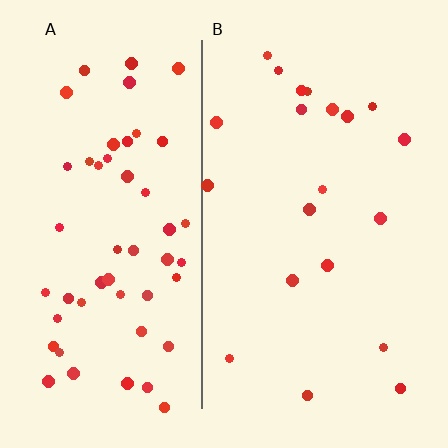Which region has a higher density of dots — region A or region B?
A (the left).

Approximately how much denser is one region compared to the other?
Approximately 2.6× — region A over region B.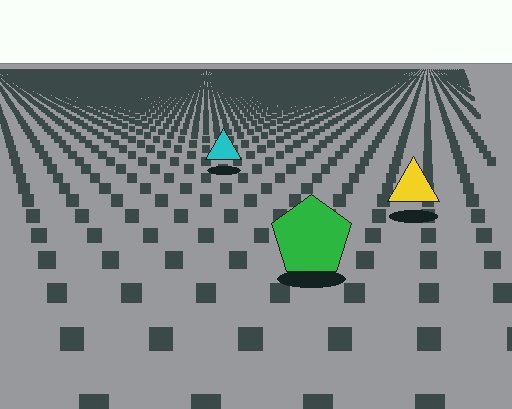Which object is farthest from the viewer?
The cyan triangle is farthest from the viewer. It appears smaller and the ground texture around it is denser.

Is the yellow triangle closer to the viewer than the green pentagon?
No. The green pentagon is closer — you can tell from the texture gradient: the ground texture is coarser near it.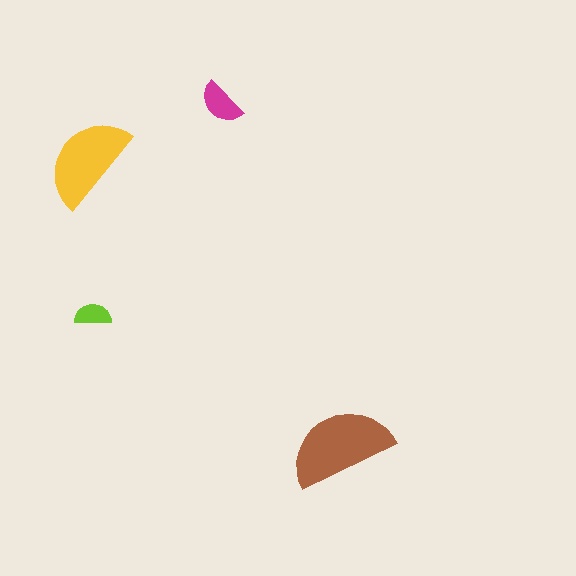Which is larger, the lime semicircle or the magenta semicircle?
The magenta one.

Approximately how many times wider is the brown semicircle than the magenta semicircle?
About 2 times wider.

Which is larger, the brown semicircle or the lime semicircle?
The brown one.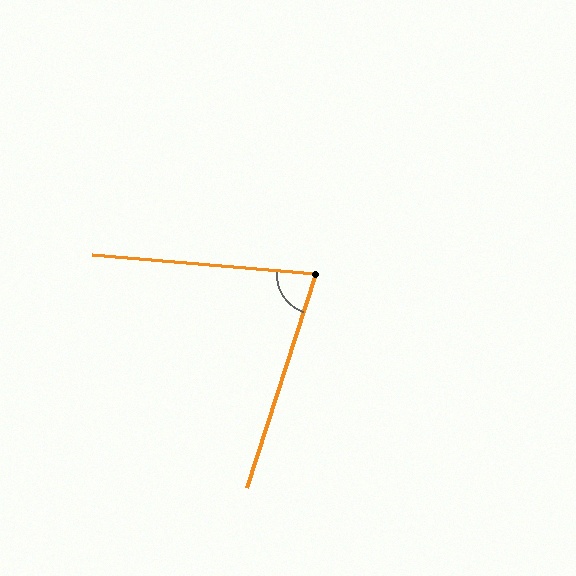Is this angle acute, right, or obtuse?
It is acute.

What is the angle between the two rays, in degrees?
Approximately 77 degrees.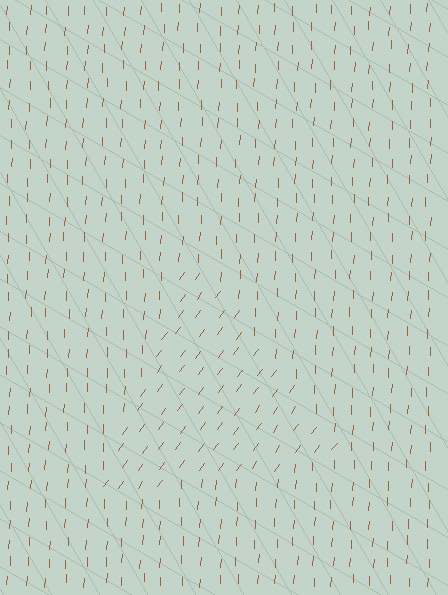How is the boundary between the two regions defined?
The boundary is defined purely by a change in line orientation (approximately 33 degrees difference). All lines are the same color and thickness.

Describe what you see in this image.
The image is filled with small brown line segments. A triangle region in the image has lines oriented differently from the surrounding lines, creating a visible texture boundary.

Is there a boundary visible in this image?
Yes, there is a texture boundary formed by a change in line orientation.